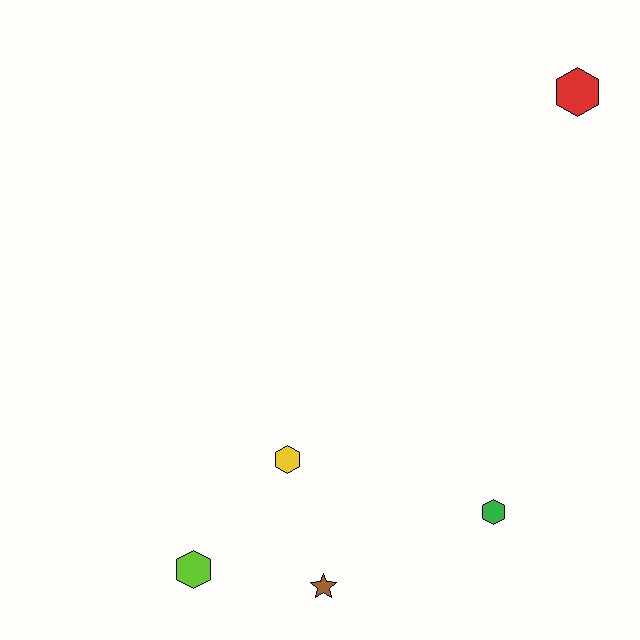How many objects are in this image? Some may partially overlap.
There are 5 objects.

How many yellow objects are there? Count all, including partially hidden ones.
There is 1 yellow object.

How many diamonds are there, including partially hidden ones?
There are no diamonds.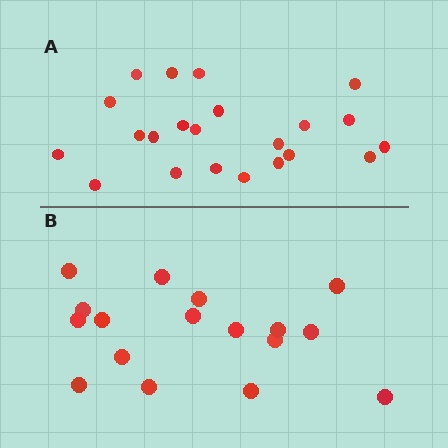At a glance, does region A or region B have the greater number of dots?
Region A (the top region) has more dots.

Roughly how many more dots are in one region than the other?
Region A has about 5 more dots than region B.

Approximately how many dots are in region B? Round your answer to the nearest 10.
About 20 dots. (The exact count is 17, which rounds to 20.)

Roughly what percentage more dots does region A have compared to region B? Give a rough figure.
About 30% more.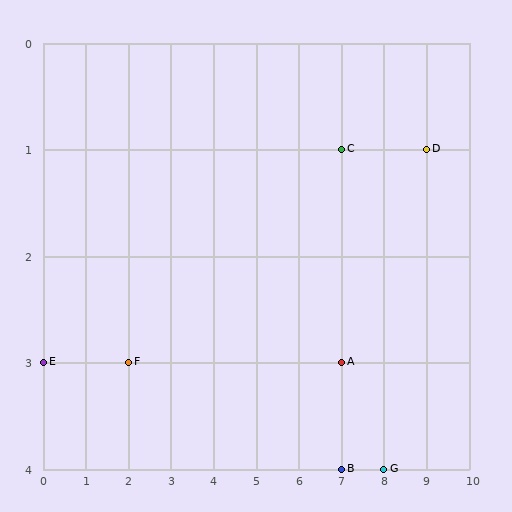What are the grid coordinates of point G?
Point G is at grid coordinates (8, 4).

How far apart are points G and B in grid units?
Points G and B are 1 column apart.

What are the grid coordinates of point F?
Point F is at grid coordinates (2, 3).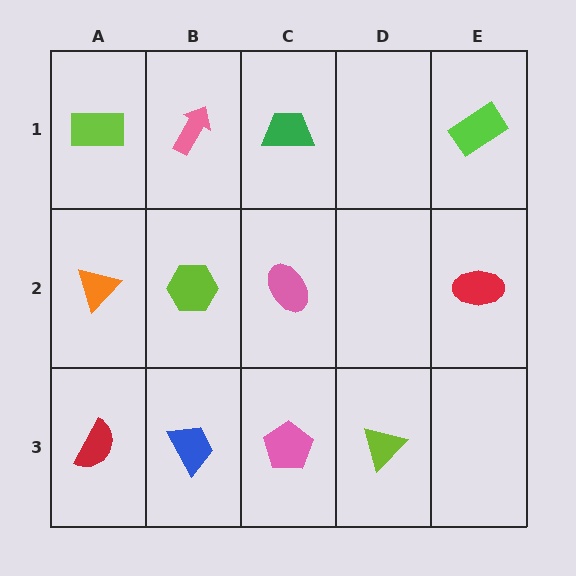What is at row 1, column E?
A lime rectangle.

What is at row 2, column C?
A pink ellipse.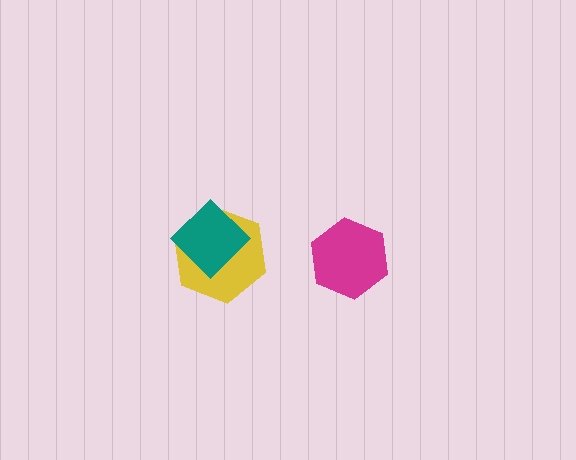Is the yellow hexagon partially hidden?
Yes, it is partially covered by another shape.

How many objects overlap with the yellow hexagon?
1 object overlaps with the yellow hexagon.